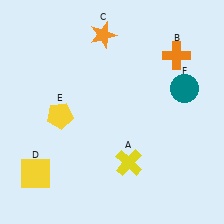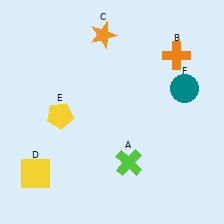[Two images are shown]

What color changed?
The cross (A) changed from yellow in Image 1 to lime in Image 2.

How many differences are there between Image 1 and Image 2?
There is 1 difference between the two images.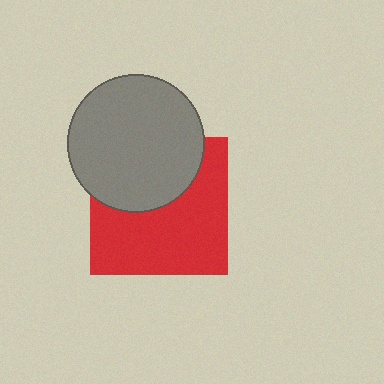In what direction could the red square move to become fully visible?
The red square could move down. That would shift it out from behind the gray circle entirely.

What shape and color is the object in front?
The object in front is a gray circle.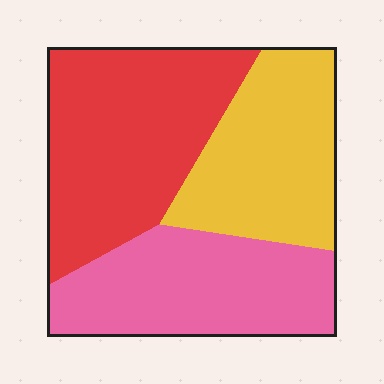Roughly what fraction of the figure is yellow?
Yellow covers around 30% of the figure.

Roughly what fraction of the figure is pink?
Pink takes up between a sixth and a third of the figure.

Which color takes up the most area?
Red, at roughly 40%.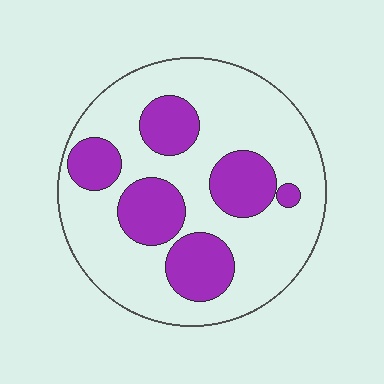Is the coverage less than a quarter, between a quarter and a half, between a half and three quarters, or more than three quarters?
Between a quarter and a half.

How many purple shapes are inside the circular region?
6.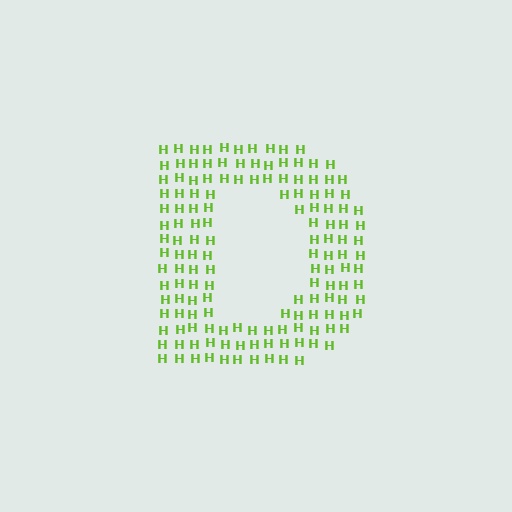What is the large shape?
The large shape is the letter D.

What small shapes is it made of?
It is made of small letter H's.